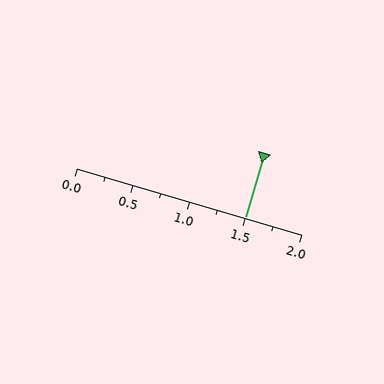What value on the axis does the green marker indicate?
The marker indicates approximately 1.5.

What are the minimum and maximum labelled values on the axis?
The axis runs from 0.0 to 2.0.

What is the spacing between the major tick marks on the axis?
The major ticks are spaced 0.5 apart.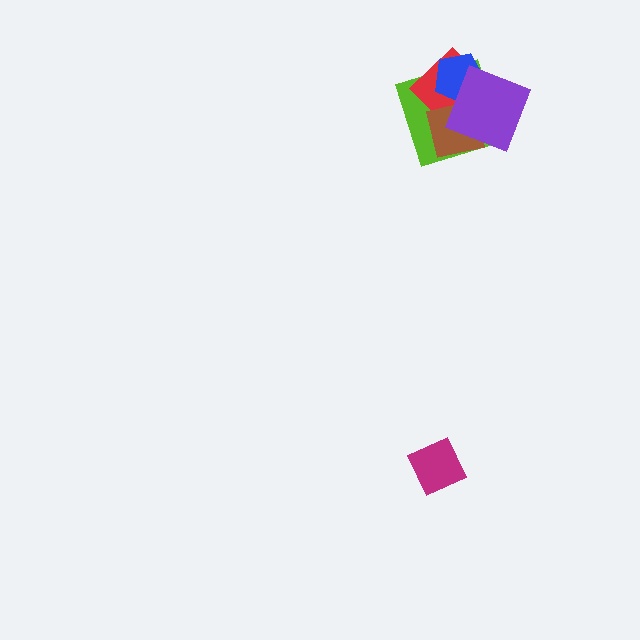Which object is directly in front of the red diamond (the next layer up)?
The blue pentagon is directly in front of the red diamond.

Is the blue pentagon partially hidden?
Yes, it is partially covered by another shape.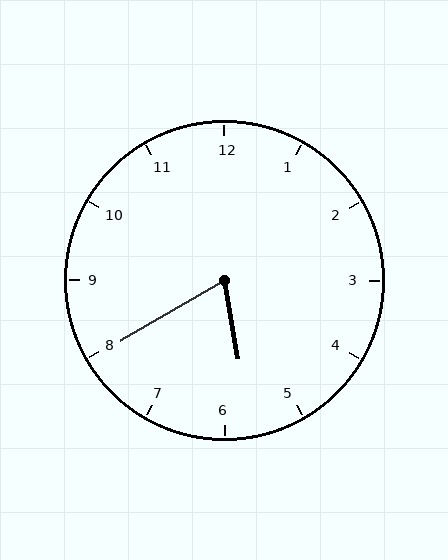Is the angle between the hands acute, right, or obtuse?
It is acute.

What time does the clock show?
5:40.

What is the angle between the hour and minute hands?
Approximately 70 degrees.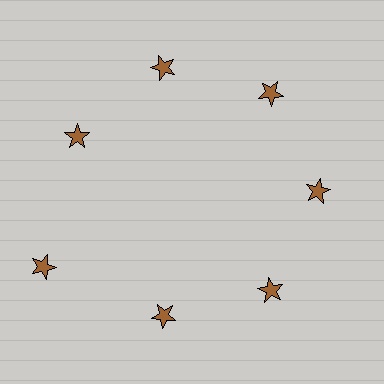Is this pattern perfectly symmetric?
No. The 7 brown stars are arranged in a ring, but one element near the 8 o'clock position is pushed outward from the center, breaking the 7-fold rotational symmetry.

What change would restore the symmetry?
The symmetry would be restored by moving it inward, back onto the ring so that all 7 stars sit at equal angles and equal distance from the center.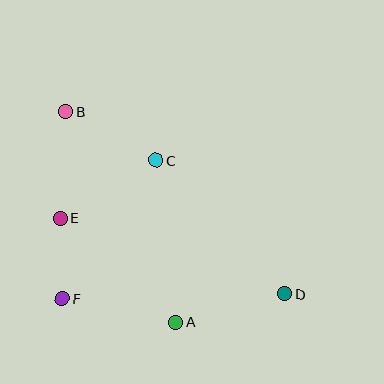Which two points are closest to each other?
Points E and F are closest to each other.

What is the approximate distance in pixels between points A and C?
The distance between A and C is approximately 163 pixels.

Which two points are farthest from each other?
Points B and D are farthest from each other.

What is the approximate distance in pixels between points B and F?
The distance between B and F is approximately 187 pixels.